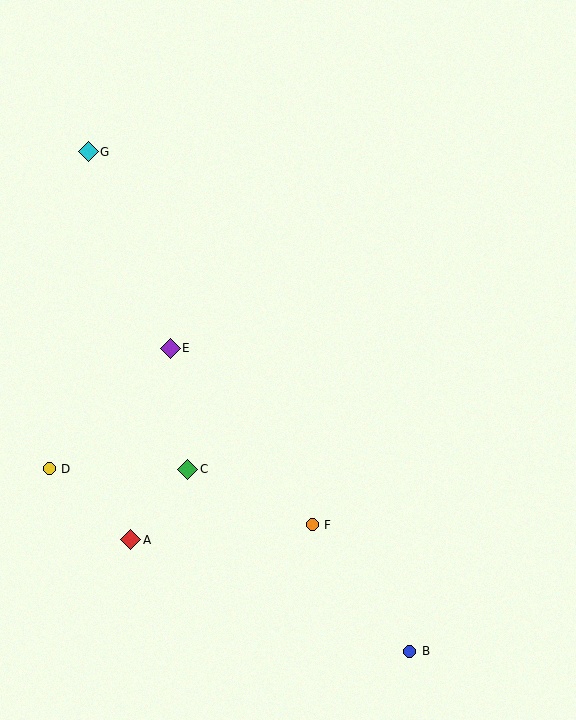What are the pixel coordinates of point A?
Point A is at (131, 540).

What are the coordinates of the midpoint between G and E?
The midpoint between G and E is at (129, 250).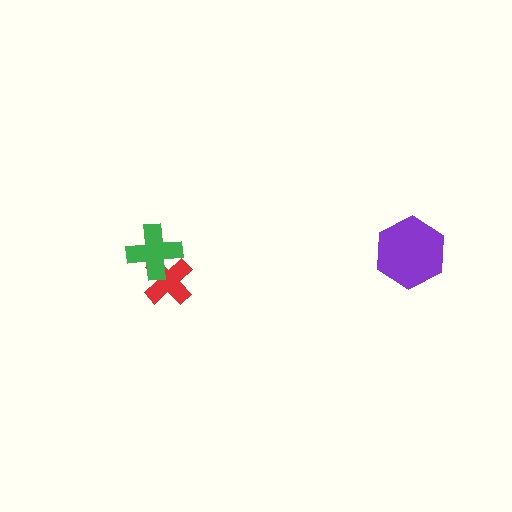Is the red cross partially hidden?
Yes, it is partially covered by another shape.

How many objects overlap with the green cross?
1 object overlaps with the green cross.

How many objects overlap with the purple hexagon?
0 objects overlap with the purple hexagon.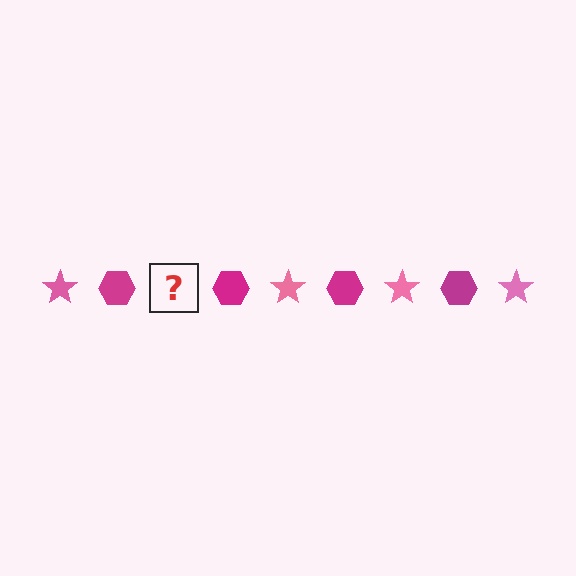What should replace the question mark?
The question mark should be replaced with a pink star.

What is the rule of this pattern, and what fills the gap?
The rule is that the pattern alternates between pink star and magenta hexagon. The gap should be filled with a pink star.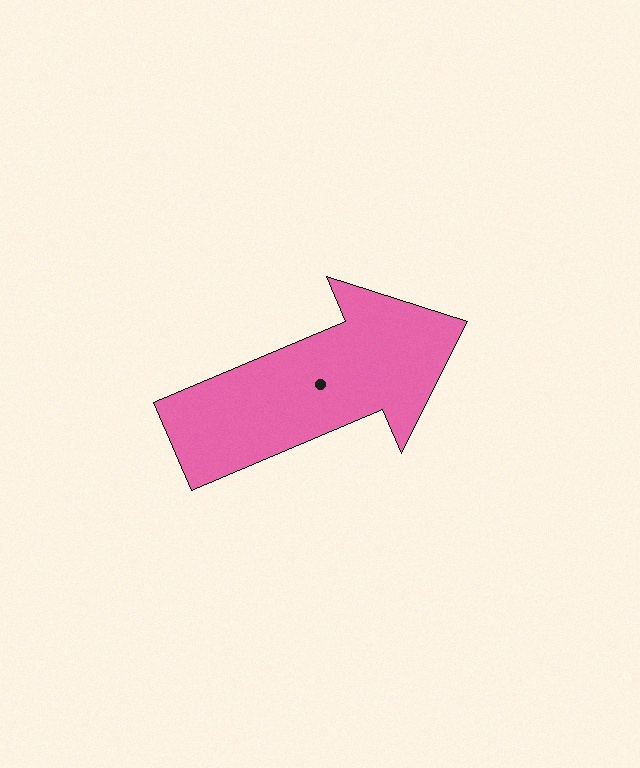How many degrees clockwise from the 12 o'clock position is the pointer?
Approximately 67 degrees.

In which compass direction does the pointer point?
Northeast.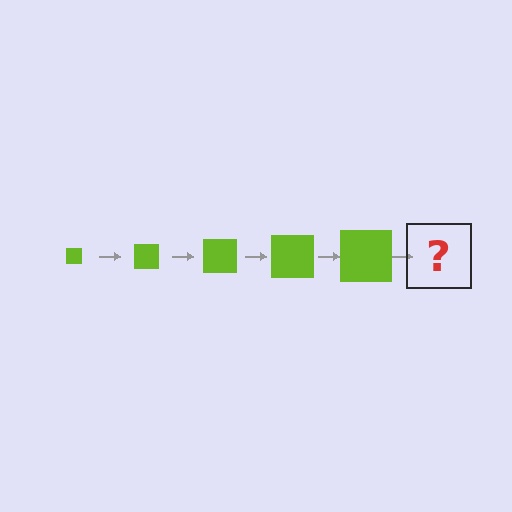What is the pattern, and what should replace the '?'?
The pattern is that the square gets progressively larger each step. The '?' should be a lime square, larger than the previous one.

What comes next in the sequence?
The next element should be a lime square, larger than the previous one.